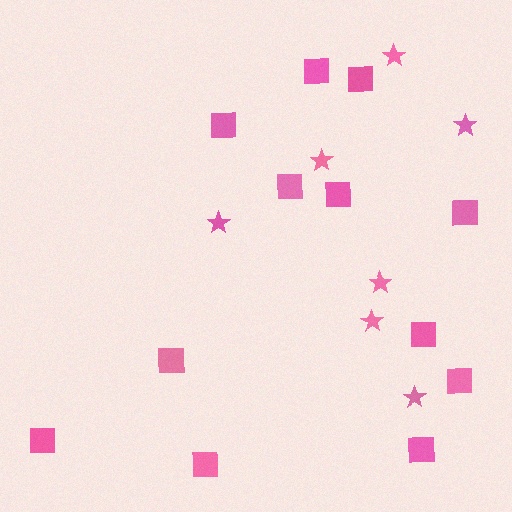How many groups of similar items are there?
There are 2 groups: one group of squares (12) and one group of stars (7).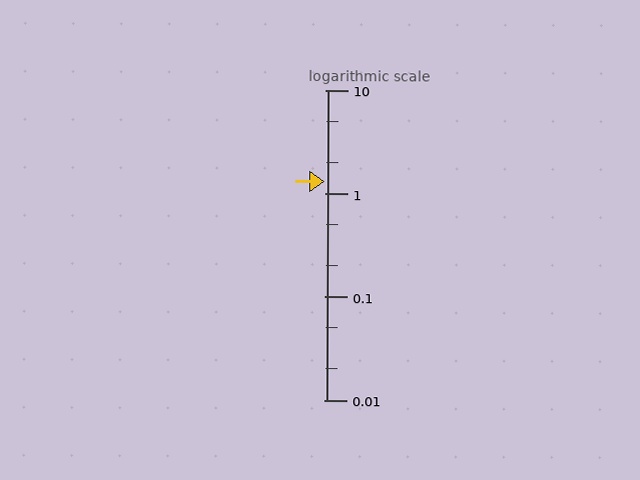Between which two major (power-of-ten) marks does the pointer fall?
The pointer is between 1 and 10.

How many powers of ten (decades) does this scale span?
The scale spans 3 decades, from 0.01 to 10.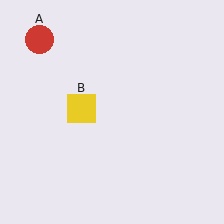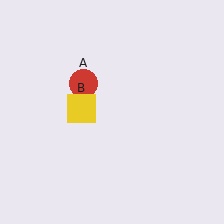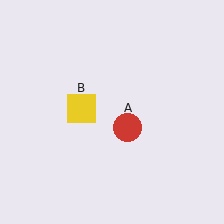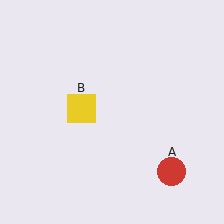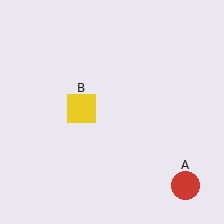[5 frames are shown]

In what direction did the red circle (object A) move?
The red circle (object A) moved down and to the right.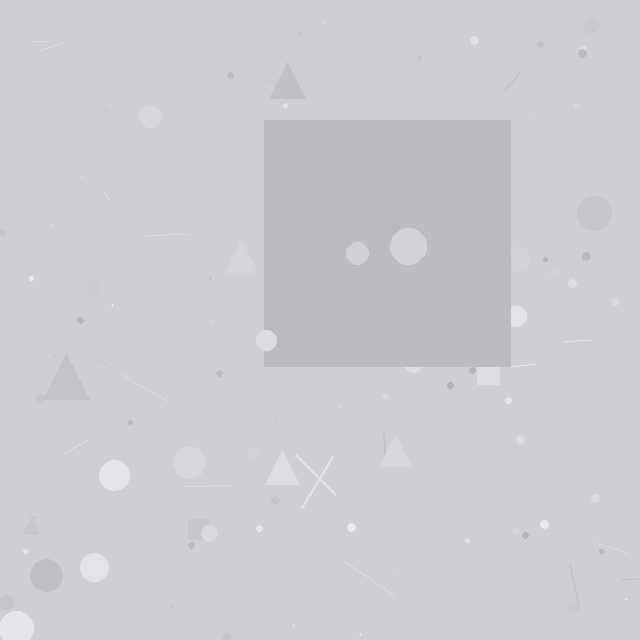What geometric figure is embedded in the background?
A square is embedded in the background.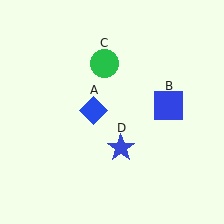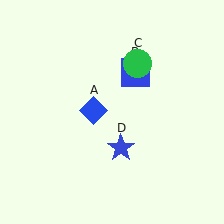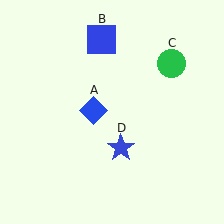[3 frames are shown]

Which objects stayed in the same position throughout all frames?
Blue diamond (object A) and blue star (object D) remained stationary.